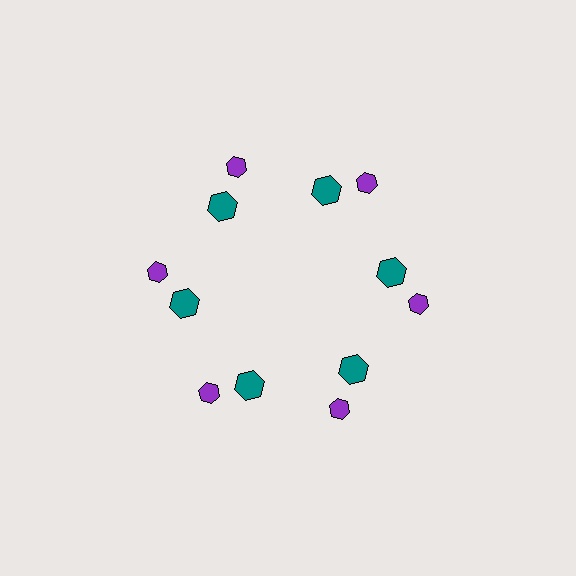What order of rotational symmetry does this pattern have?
This pattern has 6-fold rotational symmetry.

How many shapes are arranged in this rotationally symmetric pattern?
There are 12 shapes, arranged in 6 groups of 2.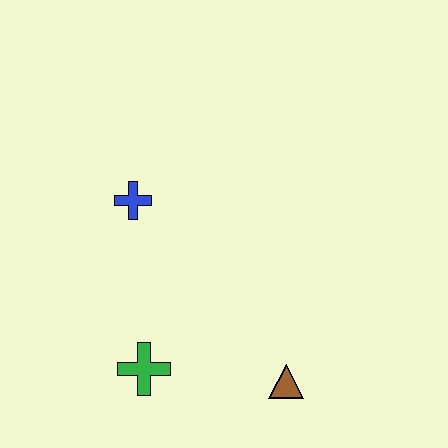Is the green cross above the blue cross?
No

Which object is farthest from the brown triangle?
The blue cross is farthest from the brown triangle.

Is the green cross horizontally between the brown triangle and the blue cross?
Yes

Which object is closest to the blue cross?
The green cross is closest to the blue cross.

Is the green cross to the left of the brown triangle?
Yes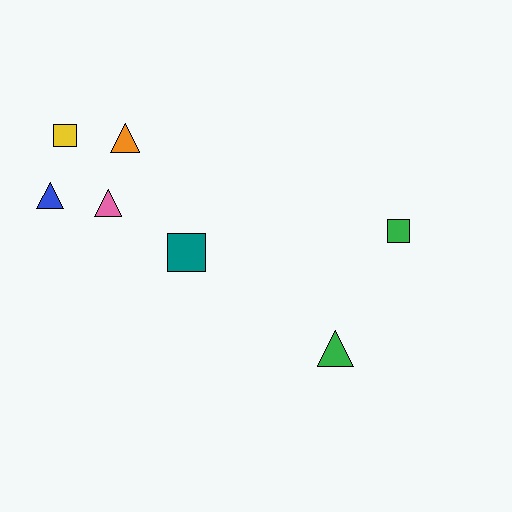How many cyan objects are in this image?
There are no cyan objects.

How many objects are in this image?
There are 7 objects.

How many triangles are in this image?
There are 4 triangles.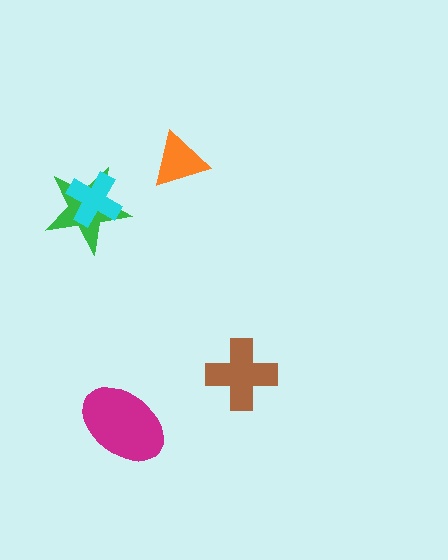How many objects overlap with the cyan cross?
1 object overlaps with the cyan cross.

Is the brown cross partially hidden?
No, no other shape covers it.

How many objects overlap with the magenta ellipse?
0 objects overlap with the magenta ellipse.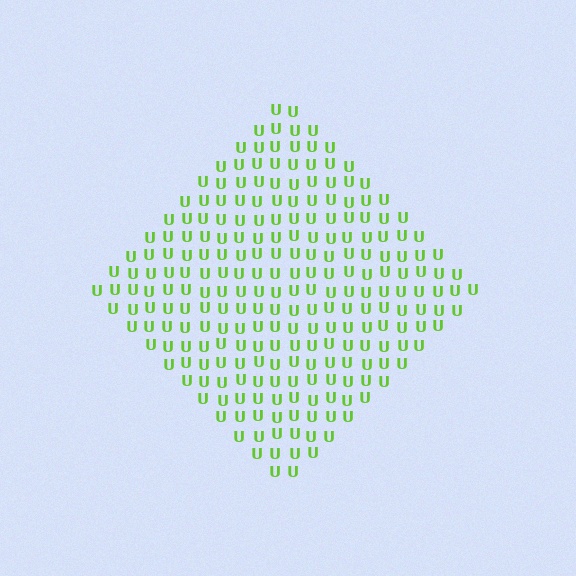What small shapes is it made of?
It is made of small letter U's.